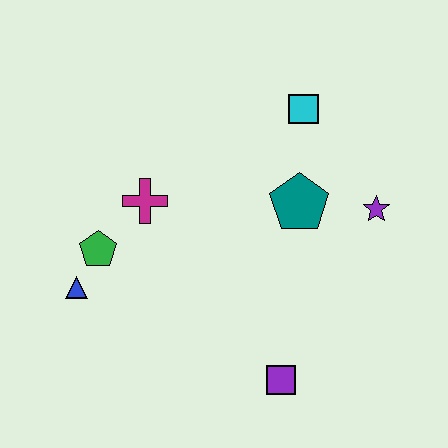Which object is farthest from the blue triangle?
The purple star is farthest from the blue triangle.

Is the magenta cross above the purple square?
Yes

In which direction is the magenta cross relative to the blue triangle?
The magenta cross is above the blue triangle.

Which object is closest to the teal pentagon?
The purple star is closest to the teal pentagon.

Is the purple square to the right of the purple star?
No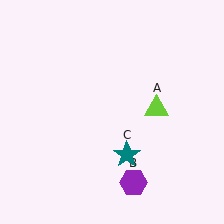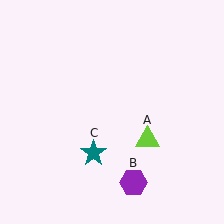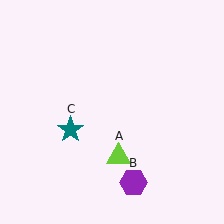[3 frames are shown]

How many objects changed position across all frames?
2 objects changed position: lime triangle (object A), teal star (object C).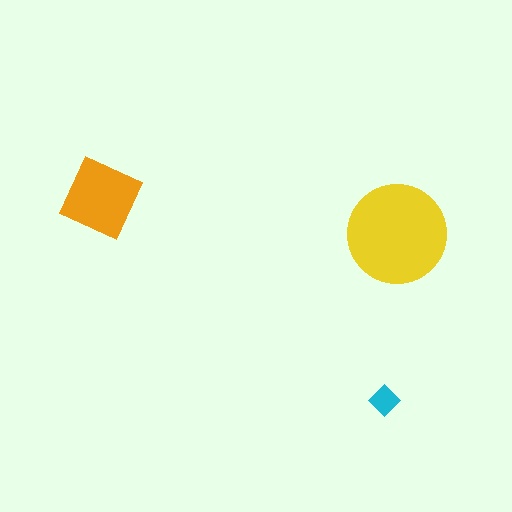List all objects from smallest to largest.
The cyan diamond, the orange square, the yellow circle.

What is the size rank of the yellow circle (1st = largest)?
1st.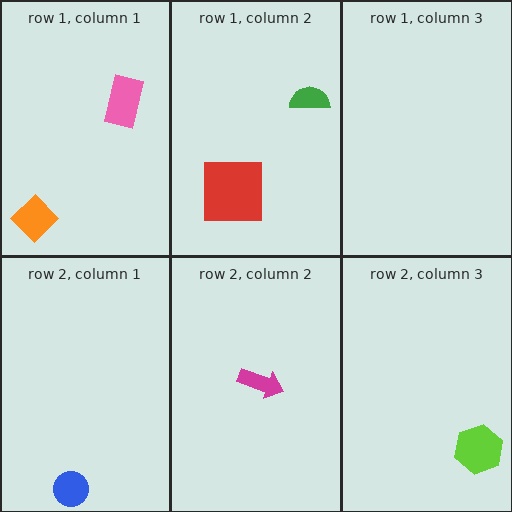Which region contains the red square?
The row 1, column 2 region.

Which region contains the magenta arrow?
The row 2, column 2 region.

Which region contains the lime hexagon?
The row 2, column 3 region.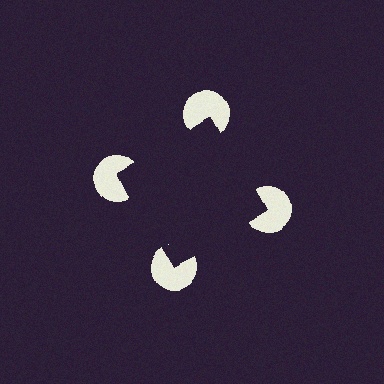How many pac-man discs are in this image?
There are 4 — one at each vertex of the illusory square.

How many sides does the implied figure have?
4 sides.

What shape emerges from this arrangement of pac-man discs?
An illusory square — its edges are inferred from the aligned wedge cuts in the pac-man discs, not physically drawn.